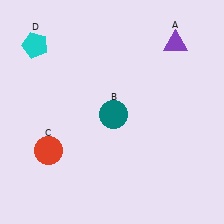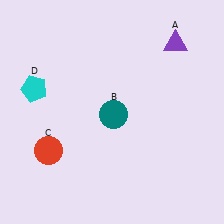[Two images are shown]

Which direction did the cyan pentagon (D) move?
The cyan pentagon (D) moved down.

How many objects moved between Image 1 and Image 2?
1 object moved between the two images.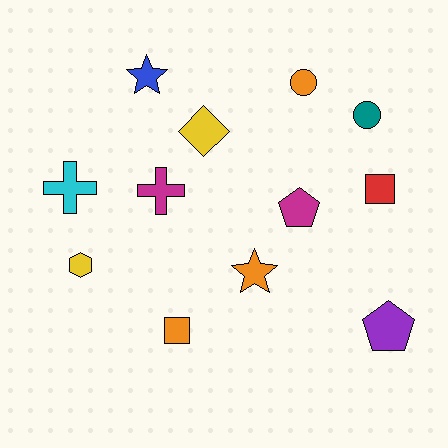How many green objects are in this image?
There are no green objects.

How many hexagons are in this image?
There is 1 hexagon.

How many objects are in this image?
There are 12 objects.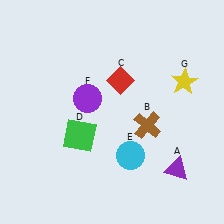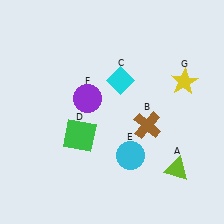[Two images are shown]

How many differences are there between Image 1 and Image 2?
There are 2 differences between the two images.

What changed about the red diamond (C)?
In Image 1, C is red. In Image 2, it changed to cyan.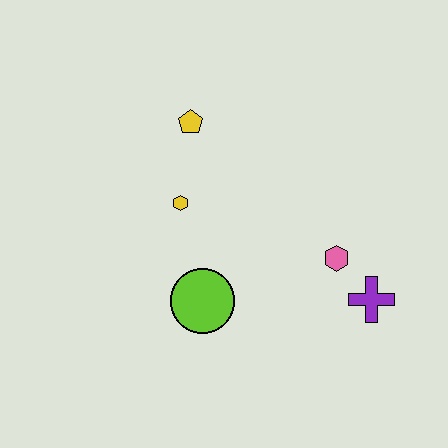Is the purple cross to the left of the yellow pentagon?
No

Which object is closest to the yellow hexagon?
The yellow pentagon is closest to the yellow hexagon.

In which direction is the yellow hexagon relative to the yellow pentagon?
The yellow hexagon is below the yellow pentagon.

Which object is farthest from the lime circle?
The yellow pentagon is farthest from the lime circle.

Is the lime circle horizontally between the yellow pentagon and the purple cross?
Yes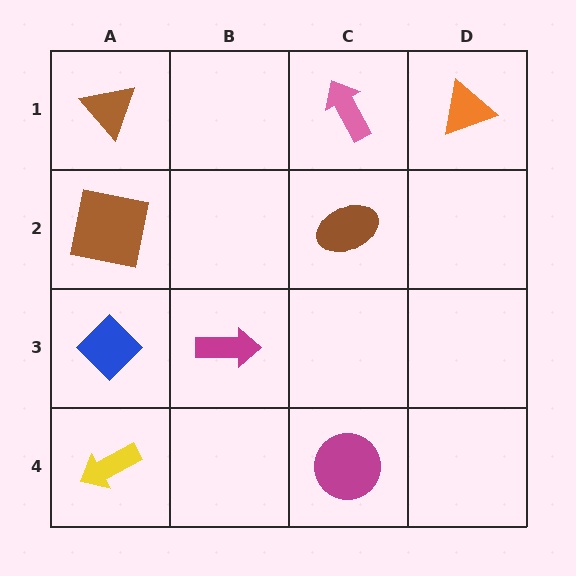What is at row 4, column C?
A magenta circle.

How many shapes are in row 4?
2 shapes.